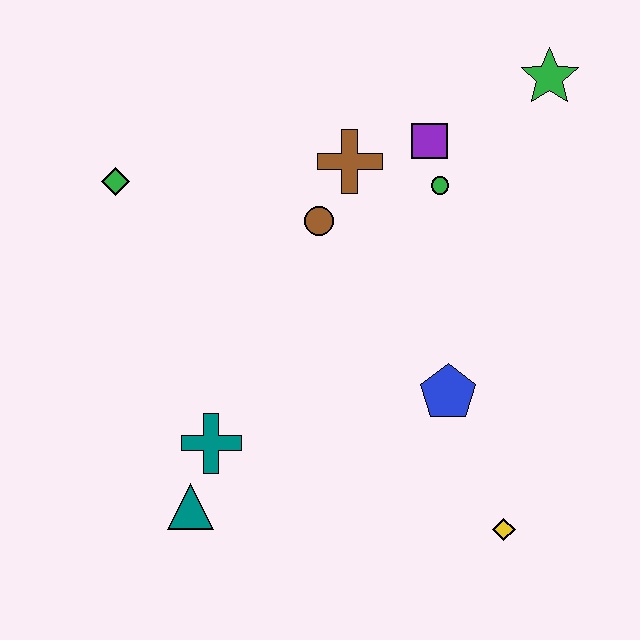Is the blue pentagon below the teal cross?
No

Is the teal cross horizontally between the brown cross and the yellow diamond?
No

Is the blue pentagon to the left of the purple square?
No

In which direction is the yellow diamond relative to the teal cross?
The yellow diamond is to the right of the teal cross.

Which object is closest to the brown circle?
The brown cross is closest to the brown circle.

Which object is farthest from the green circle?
The teal triangle is farthest from the green circle.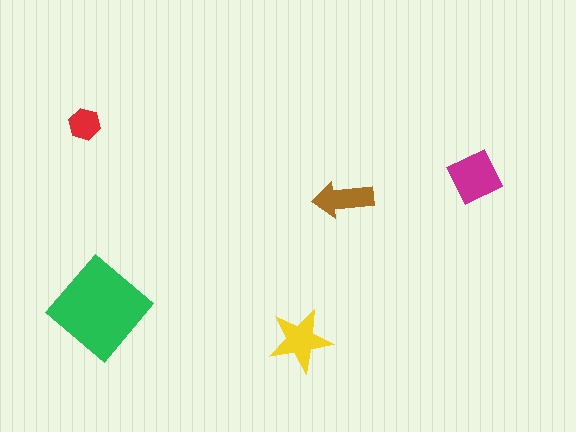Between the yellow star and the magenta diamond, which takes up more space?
The magenta diamond.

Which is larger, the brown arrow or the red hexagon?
The brown arrow.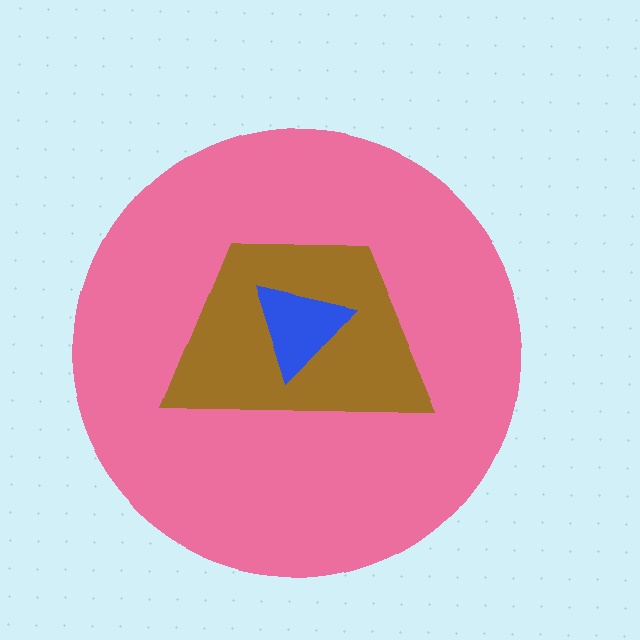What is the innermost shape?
The blue triangle.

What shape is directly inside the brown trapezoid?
The blue triangle.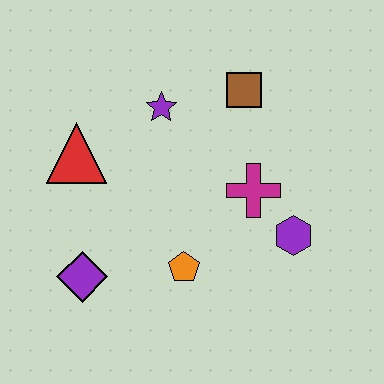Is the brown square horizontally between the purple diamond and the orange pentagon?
No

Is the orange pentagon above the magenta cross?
No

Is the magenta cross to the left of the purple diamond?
No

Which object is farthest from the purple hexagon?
The red triangle is farthest from the purple hexagon.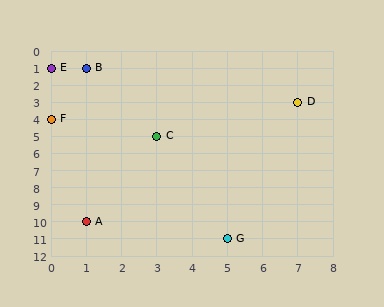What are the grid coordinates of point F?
Point F is at grid coordinates (0, 4).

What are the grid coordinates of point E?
Point E is at grid coordinates (0, 1).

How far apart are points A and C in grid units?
Points A and C are 2 columns and 5 rows apart (about 5.4 grid units diagonally).